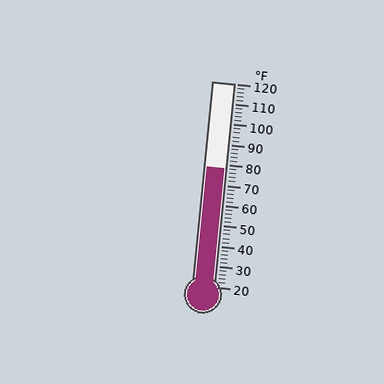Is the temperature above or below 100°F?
The temperature is below 100°F.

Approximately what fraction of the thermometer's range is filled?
The thermometer is filled to approximately 60% of its range.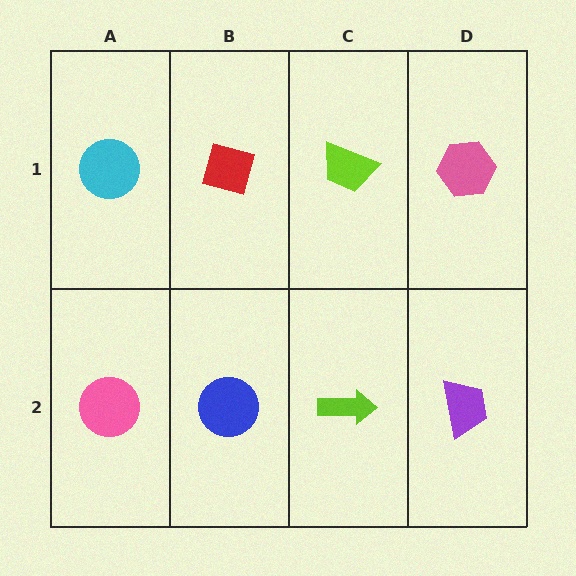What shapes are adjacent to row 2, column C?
A lime trapezoid (row 1, column C), a blue circle (row 2, column B), a purple trapezoid (row 2, column D).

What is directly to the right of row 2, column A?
A blue circle.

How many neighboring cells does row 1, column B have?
3.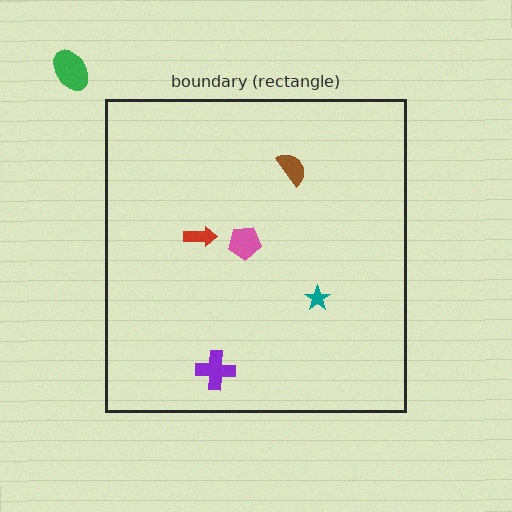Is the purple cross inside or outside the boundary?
Inside.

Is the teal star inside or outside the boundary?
Inside.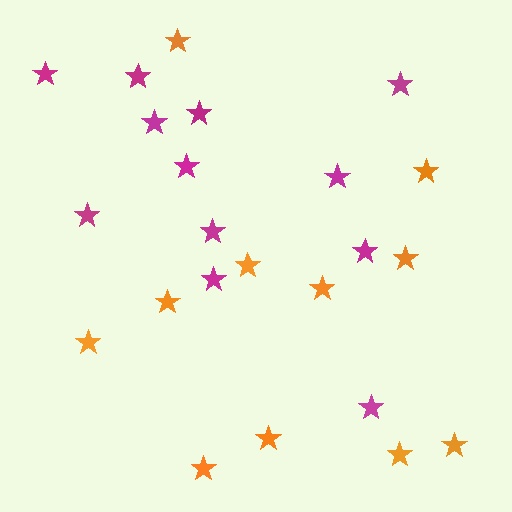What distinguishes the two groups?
There are 2 groups: one group of orange stars (11) and one group of magenta stars (12).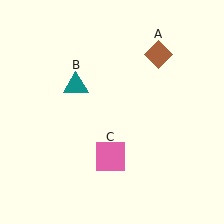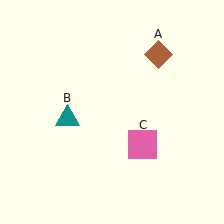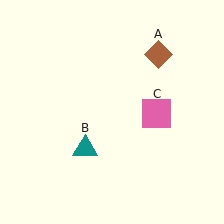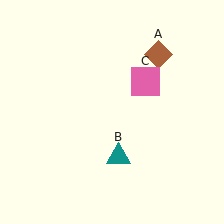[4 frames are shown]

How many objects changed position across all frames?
2 objects changed position: teal triangle (object B), pink square (object C).